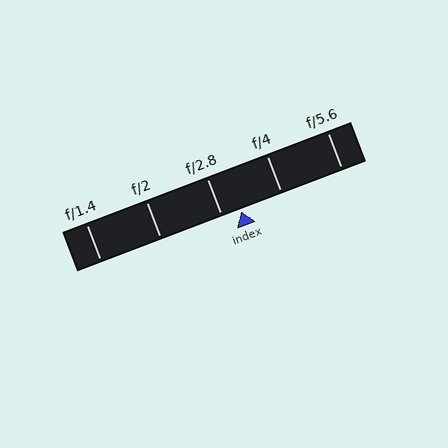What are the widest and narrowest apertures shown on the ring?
The widest aperture shown is f/1.4 and the narrowest is f/5.6.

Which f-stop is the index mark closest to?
The index mark is closest to f/2.8.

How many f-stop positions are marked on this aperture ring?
There are 5 f-stop positions marked.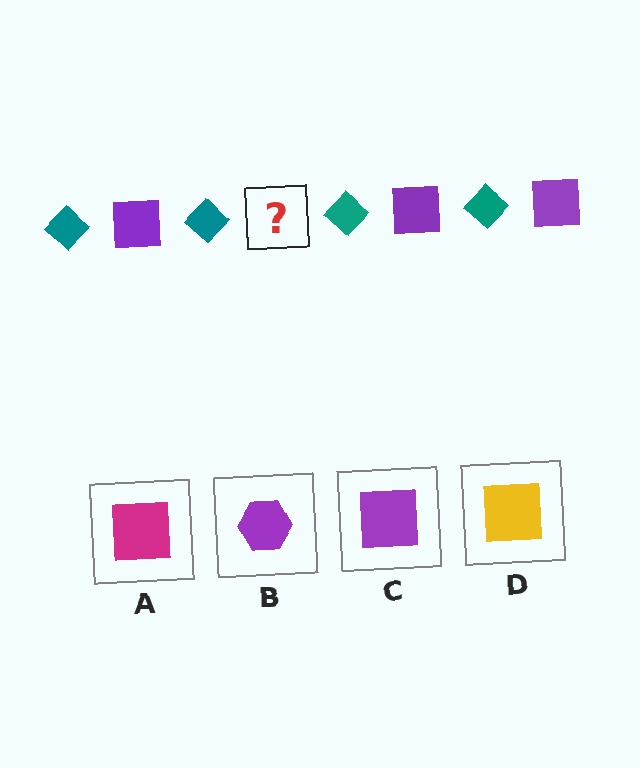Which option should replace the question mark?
Option C.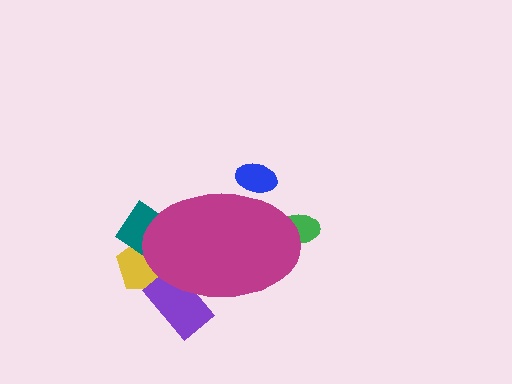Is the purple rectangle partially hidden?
Yes, the purple rectangle is partially hidden behind the magenta ellipse.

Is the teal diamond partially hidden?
Yes, the teal diamond is partially hidden behind the magenta ellipse.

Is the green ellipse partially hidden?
Yes, the green ellipse is partially hidden behind the magenta ellipse.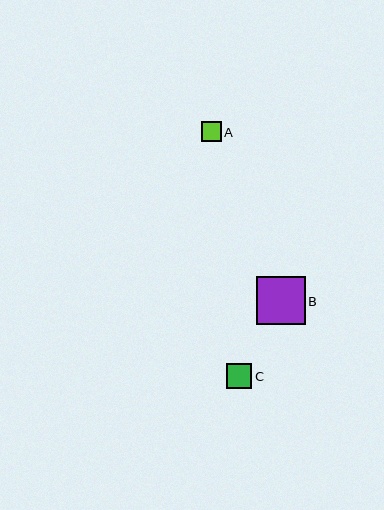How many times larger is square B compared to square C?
Square B is approximately 1.9 times the size of square C.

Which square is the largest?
Square B is the largest with a size of approximately 48 pixels.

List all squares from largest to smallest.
From largest to smallest: B, C, A.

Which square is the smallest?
Square A is the smallest with a size of approximately 20 pixels.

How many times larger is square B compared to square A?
Square B is approximately 2.4 times the size of square A.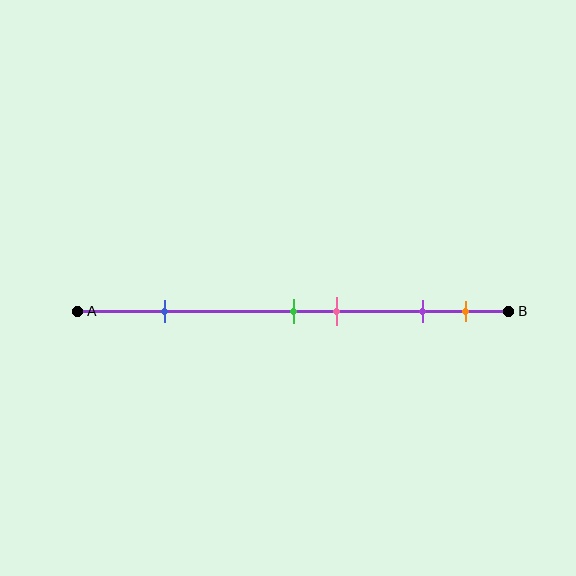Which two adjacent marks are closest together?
The green and pink marks are the closest adjacent pair.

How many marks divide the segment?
There are 5 marks dividing the segment.